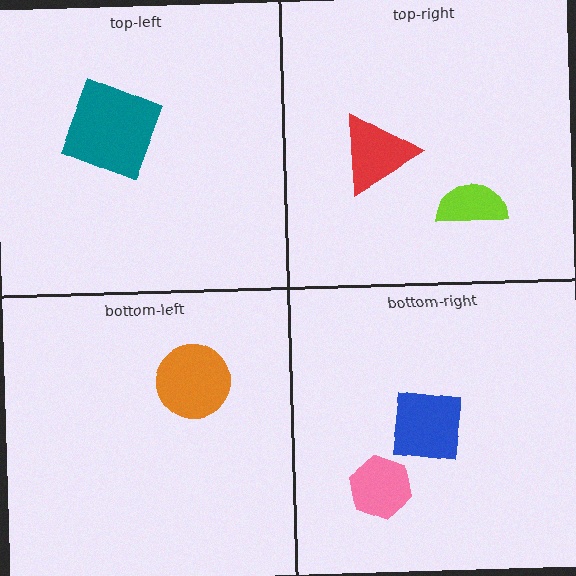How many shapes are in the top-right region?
2.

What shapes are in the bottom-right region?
The pink hexagon, the blue square.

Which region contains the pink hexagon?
The bottom-right region.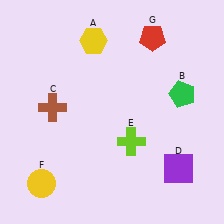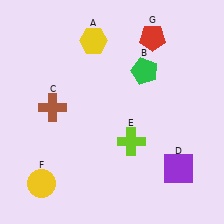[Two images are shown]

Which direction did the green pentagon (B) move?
The green pentagon (B) moved left.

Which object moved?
The green pentagon (B) moved left.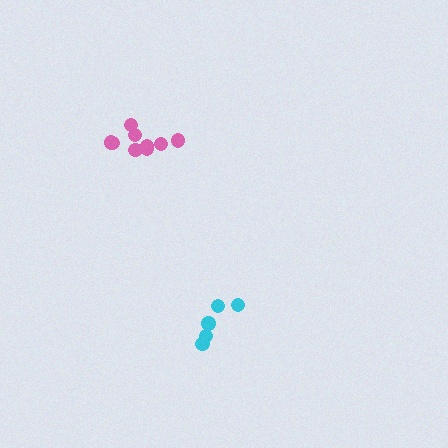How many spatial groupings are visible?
There are 2 spatial groupings.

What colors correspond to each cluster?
The clusters are colored: pink, cyan.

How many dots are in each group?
Group 1: 9 dots, Group 2: 5 dots (14 total).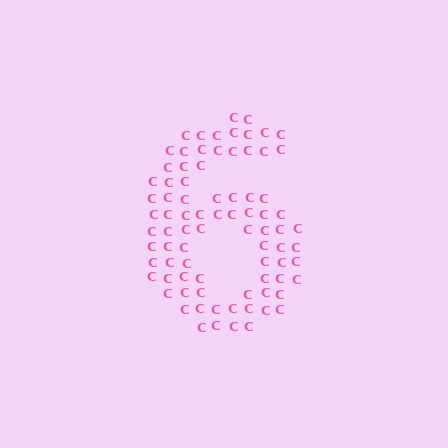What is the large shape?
The large shape is the digit 6.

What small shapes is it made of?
It is made of small letter C's.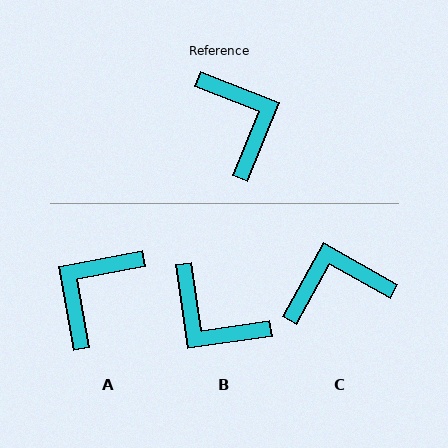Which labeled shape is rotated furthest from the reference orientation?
B, about 150 degrees away.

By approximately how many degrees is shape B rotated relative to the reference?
Approximately 150 degrees clockwise.